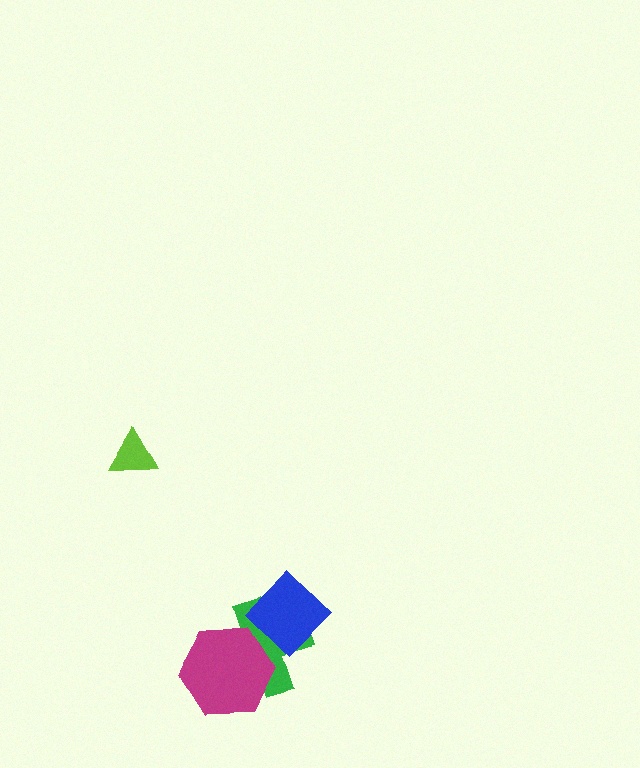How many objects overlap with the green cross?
2 objects overlap with the green cross.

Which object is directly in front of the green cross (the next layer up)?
The magenta hexagon is directly in front of the green cross.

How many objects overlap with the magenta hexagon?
1 object overlaps with the magenta hexagon.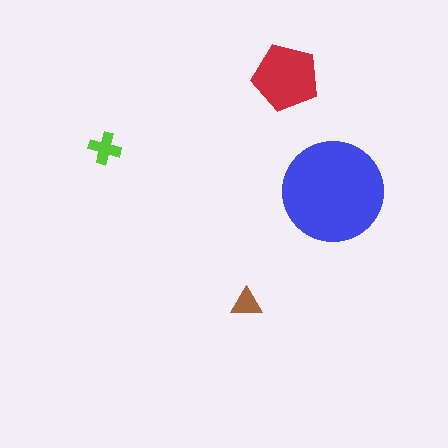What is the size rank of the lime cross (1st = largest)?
3rd.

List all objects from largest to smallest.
The blue circle, the red pentagon, the lime cross, the brown triangle.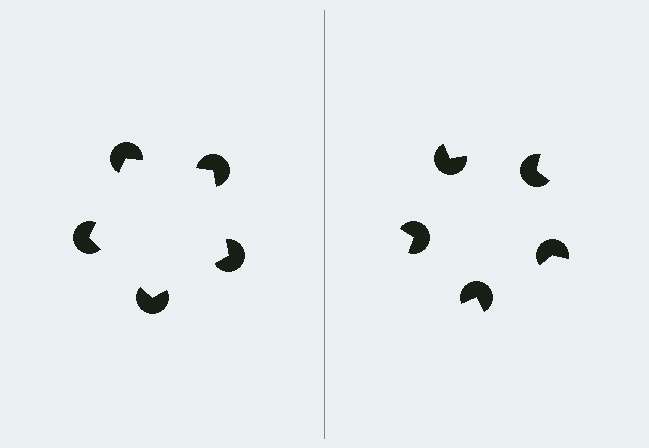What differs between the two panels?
The pac-man discs are positioned identically on both sides; only the wedge orientations differ. On the left they align to a pentagon; on the right they are misaligned.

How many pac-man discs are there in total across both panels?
10 — 5 on each side.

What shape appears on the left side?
An illusory pentagon.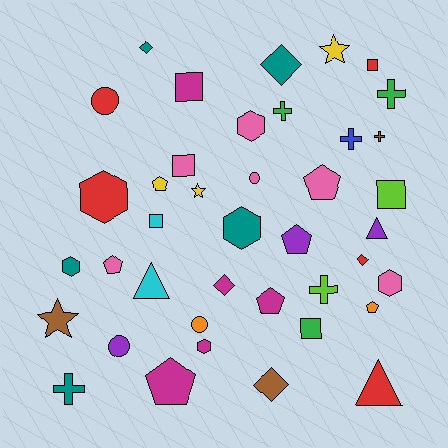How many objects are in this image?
There are 40 objects.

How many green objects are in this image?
There are 3 green objects.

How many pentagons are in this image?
There are 7 pentagons.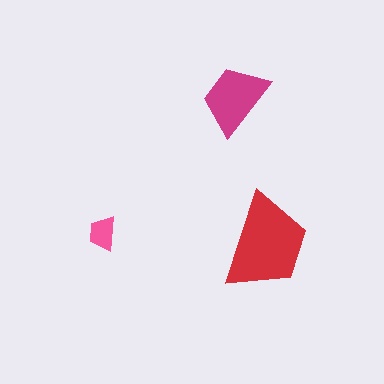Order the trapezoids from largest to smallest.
the red one, the magenta one, the pink one.